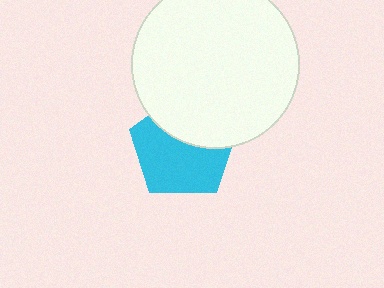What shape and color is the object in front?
The object in front is a white circle.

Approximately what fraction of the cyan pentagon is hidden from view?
Roughly 39% of the cyan pentagon is hidden behind the white circle.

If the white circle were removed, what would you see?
You would see the complete cyan pentagon.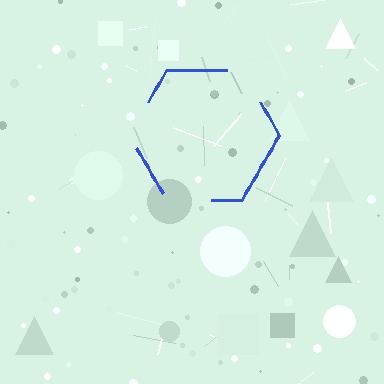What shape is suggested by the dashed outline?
The dashed outline suggests a hexagon.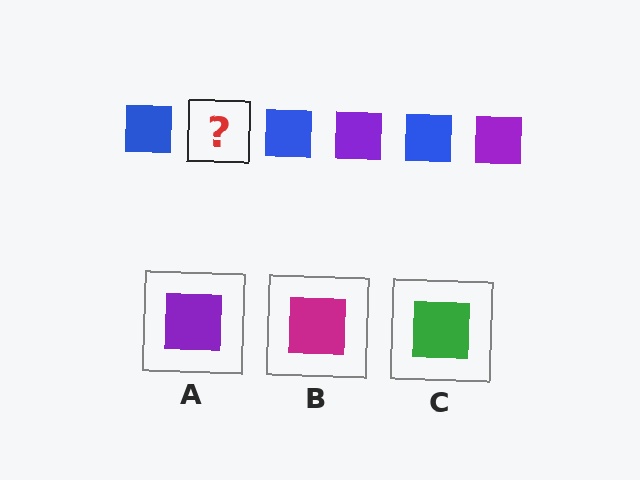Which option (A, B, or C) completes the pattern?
A.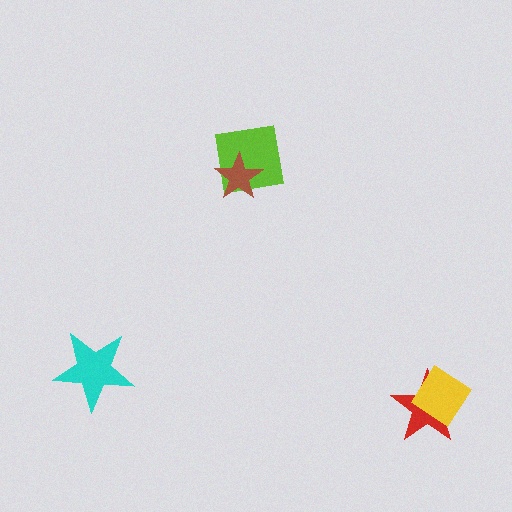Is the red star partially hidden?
Yes, it is partially covered by another shape.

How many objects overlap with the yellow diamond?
1 object overlaps with the yellow diamond.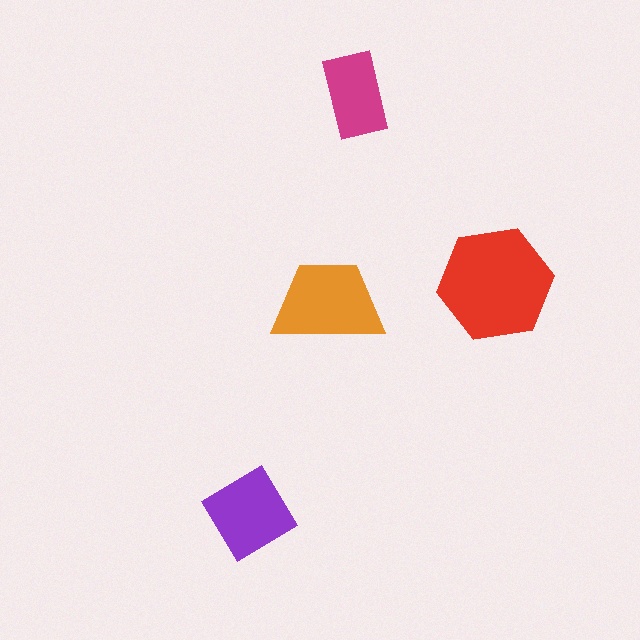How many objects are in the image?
There are 4 objects in the image.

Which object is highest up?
The magenta rectangle is topmost.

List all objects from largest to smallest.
The red hexagon, the orange trapezoid, the purple diamond, the magenta rectangle.